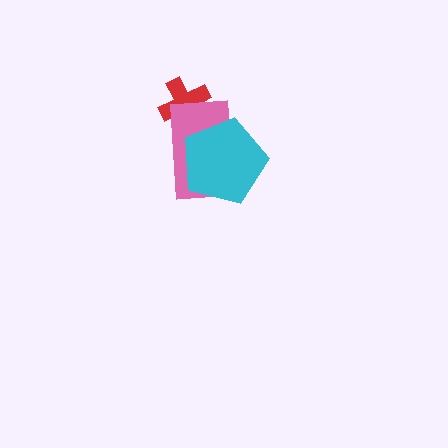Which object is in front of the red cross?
The pink rectangle is in front of the red cross.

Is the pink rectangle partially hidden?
Yes, it is partially covered by another shape.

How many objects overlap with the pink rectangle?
2 objects overlap with the pink rectangle.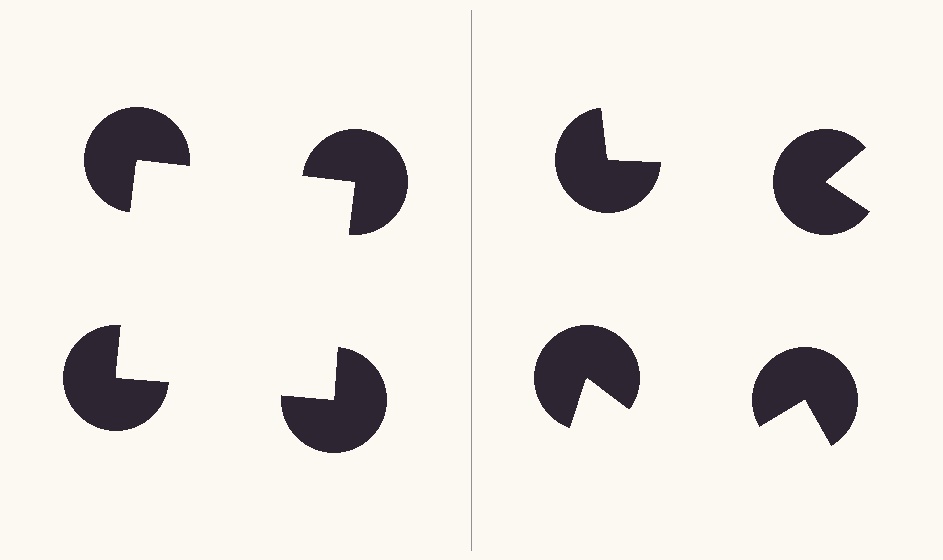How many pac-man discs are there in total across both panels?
8 — 4 on each side.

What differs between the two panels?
The pac-man discs are positioned identically on both sides; only the wedge orientations differ. On the left they align to a square; on the right they are misaligned.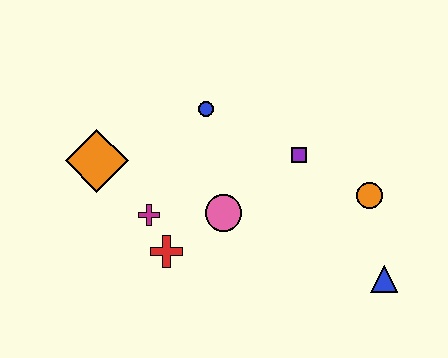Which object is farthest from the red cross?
The blue triangle is farthest from the red cross.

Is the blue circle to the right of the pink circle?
No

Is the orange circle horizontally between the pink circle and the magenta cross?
No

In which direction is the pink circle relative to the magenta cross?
The pink circle is to the right of the magenta cross.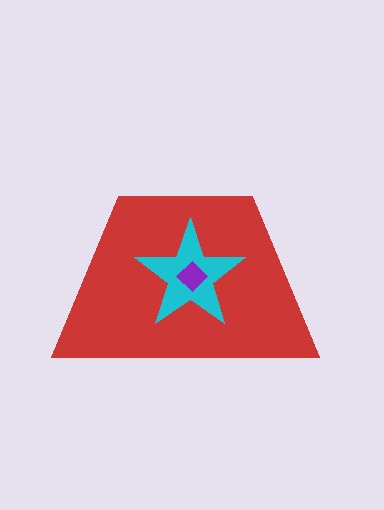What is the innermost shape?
The purple diamond.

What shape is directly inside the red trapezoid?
The cyan star.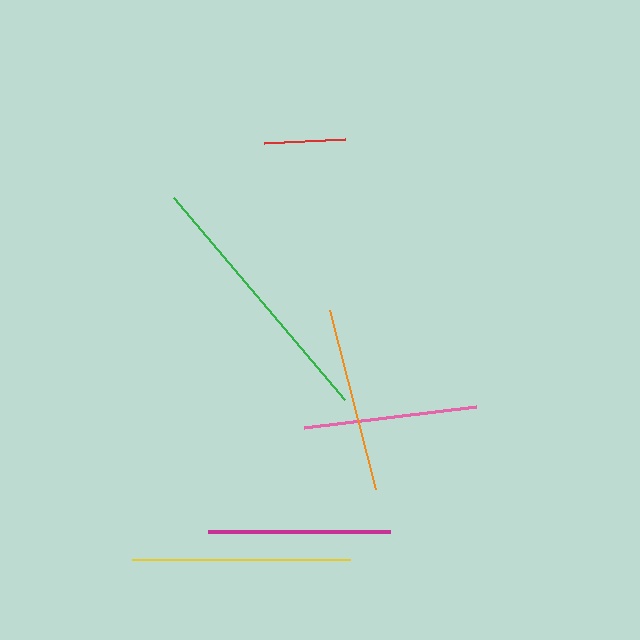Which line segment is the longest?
The green line is the longest at approximately 265 pixels.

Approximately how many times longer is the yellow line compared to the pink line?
The yellow line is approximately 1.3 times the length of the pink line.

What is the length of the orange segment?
The orange segment is approximately 185 pixels long.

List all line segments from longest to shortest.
From longest to shortest: green, yellow, orange, magenta, pink, red.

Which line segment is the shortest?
The red line is the shortest at approximately 82 pixels.